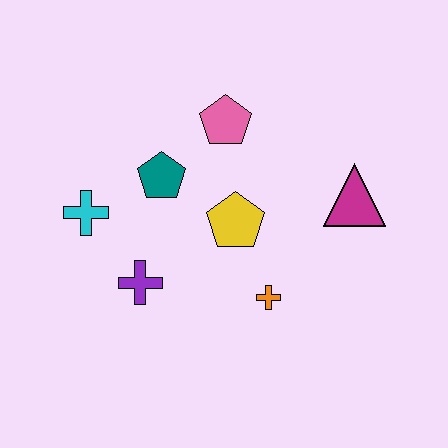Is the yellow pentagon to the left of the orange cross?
Yes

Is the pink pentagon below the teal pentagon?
No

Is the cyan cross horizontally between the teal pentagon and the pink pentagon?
No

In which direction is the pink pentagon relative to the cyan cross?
The pink pentagon is to the right of the cyan cross.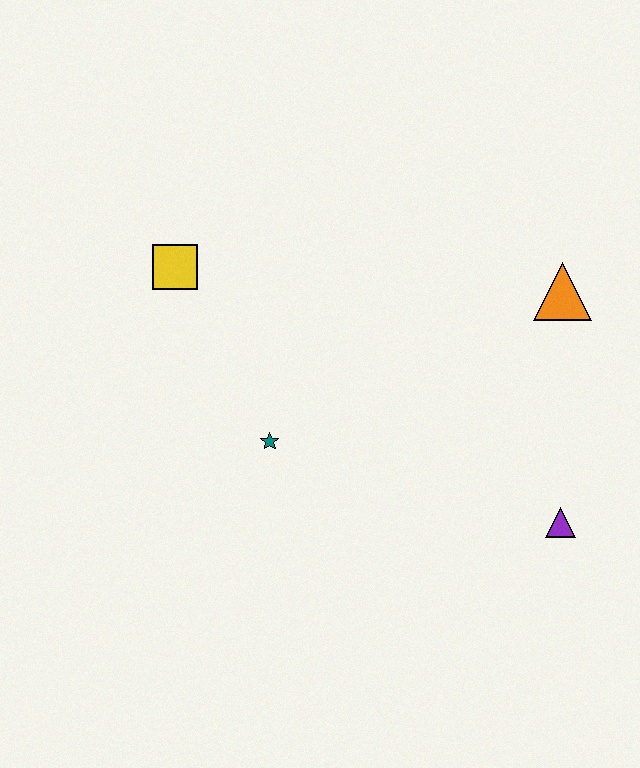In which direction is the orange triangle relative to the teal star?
The orange triangle is to the right of the teal star.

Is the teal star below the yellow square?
Yes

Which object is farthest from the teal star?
The orange triangle is farthest from the teal star.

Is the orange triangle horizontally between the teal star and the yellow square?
No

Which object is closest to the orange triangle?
The purple triangle is closest to the orange triangle.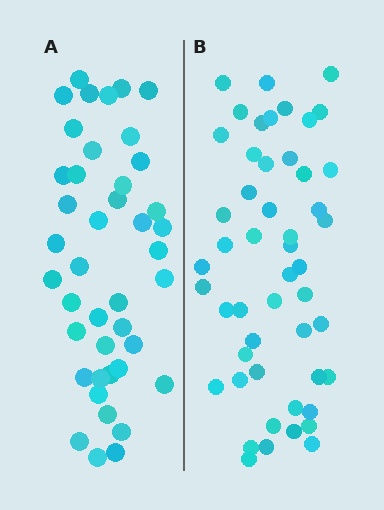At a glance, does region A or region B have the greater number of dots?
Region B (the right region) has more dots.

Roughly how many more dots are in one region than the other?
Region B has roughly 8 or so more dots than region A.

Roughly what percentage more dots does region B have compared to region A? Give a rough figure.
About 20% more.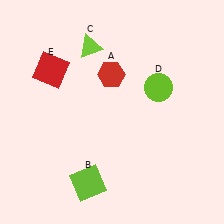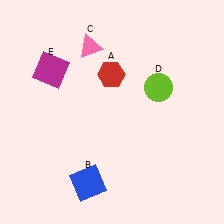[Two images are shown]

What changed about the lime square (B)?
In Image 1, B is lime. In Image 2, it changed to blue.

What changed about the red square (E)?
In Image 1, E is red. In Image 2, it changed to magenta.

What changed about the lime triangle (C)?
In Image 1, C is lime. In Image 2, it changed to pink.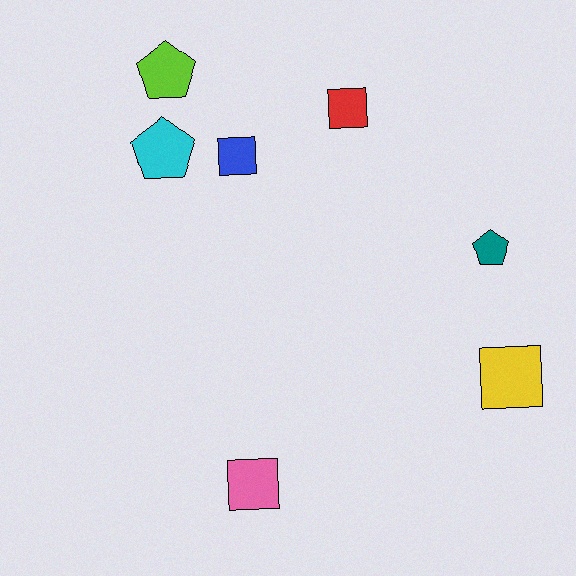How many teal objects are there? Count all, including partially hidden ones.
There is 1 teal object.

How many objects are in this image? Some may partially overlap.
There are 7 objects.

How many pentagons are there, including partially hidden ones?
There are 3 pentagons.